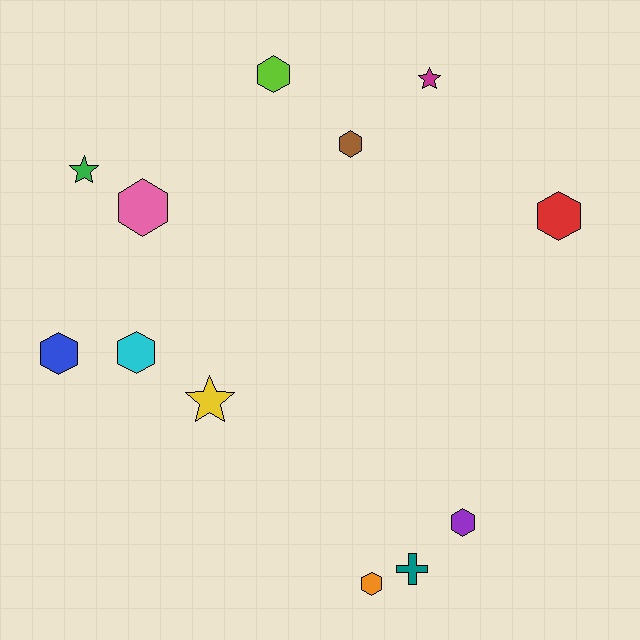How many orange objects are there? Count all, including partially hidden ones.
There is 1 orange object.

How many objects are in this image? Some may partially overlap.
There are 12 objects.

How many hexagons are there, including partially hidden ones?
There are 8 hexagons.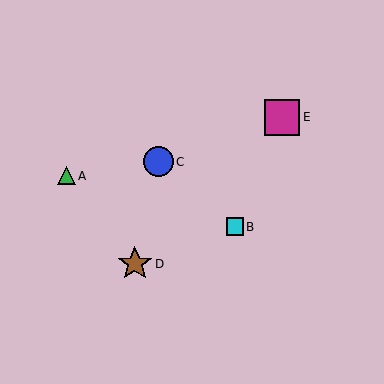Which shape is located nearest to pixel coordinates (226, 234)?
The cyan square (labeled B) at (235, 227) is nearest to that location.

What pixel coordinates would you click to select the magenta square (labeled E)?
Click at (282, 117) to select the magenta square E.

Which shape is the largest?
The magenta square (labeled E) is the largest.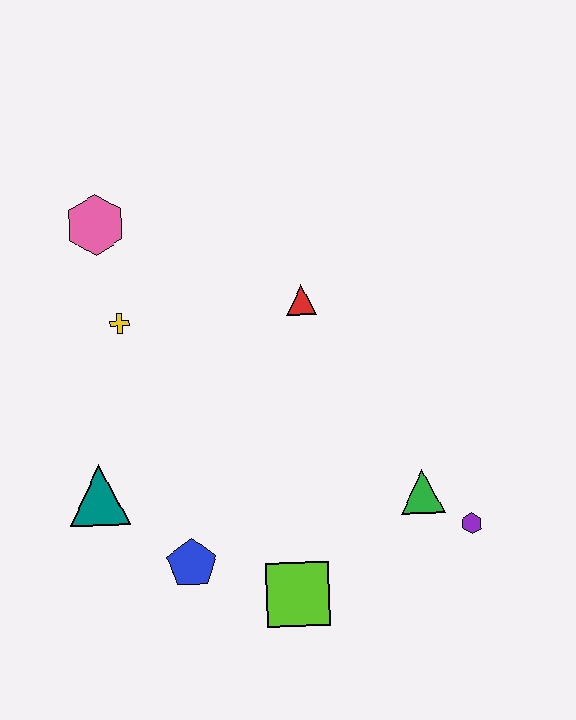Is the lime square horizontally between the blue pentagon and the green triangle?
Yes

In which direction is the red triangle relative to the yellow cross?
The red triangle is to the right of the yellow cross.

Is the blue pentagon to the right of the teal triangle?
Yes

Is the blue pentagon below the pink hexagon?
Yes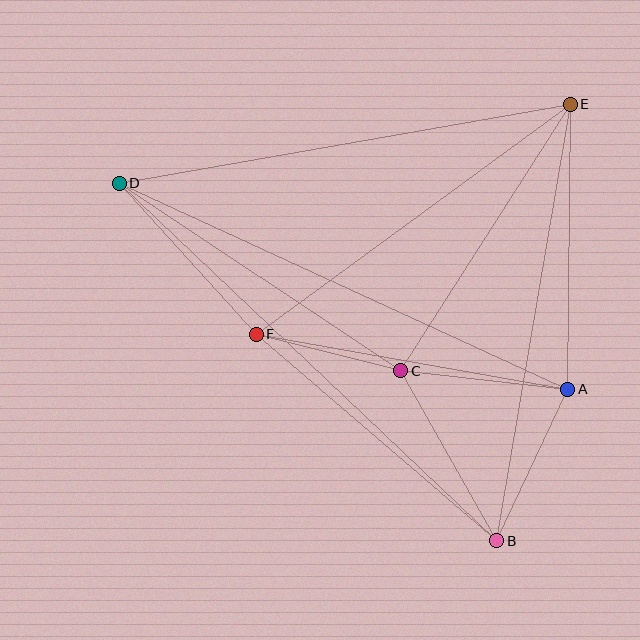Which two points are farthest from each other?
Points B and D are farthest from each other.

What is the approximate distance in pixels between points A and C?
The distance between A and C is approximately 168 pixels.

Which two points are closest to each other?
Points C and F are closest to each other.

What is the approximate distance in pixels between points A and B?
The distance between A and B is approximately 167 pixels.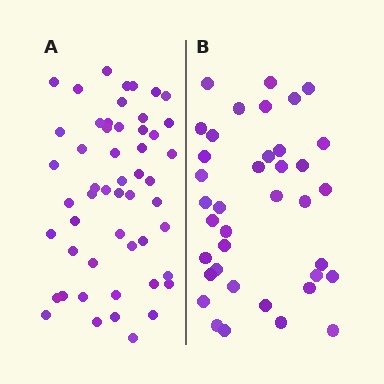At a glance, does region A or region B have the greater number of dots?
Region A (the left region) has more dots.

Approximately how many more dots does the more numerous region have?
Region A has approximately 15 more dots than region B.